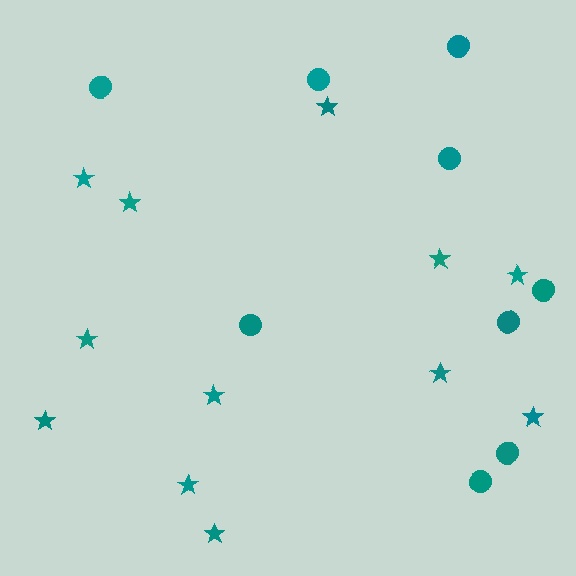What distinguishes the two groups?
There are 2 groups: one group of circles (9) and one group of stars (12).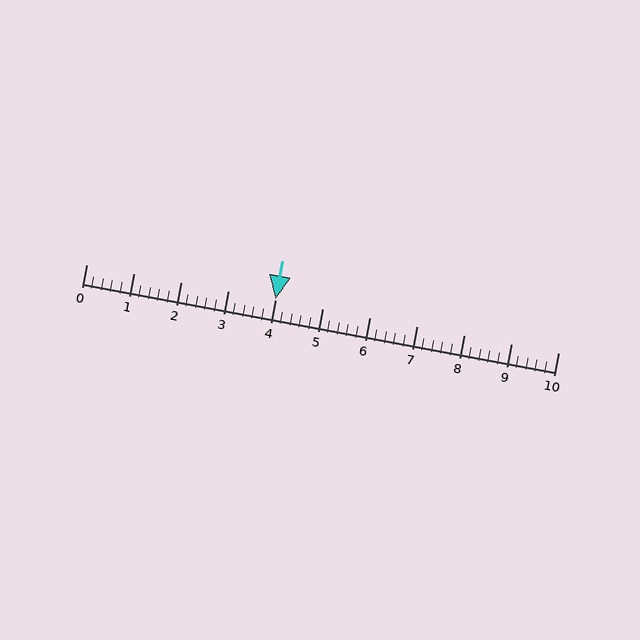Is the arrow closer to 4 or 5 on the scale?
The arrow is closer to 4.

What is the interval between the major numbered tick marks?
The major tick marks are spaced 1 units apart.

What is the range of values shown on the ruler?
The ruler shows values from 0 to 10.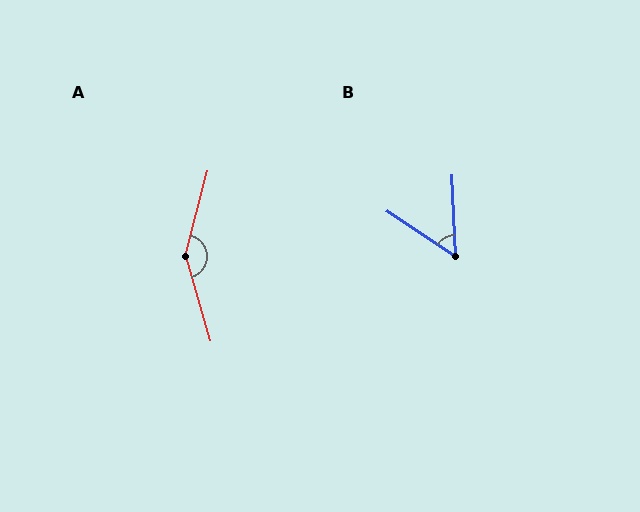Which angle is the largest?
A, at approximately 149 degrees.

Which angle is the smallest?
B, at approximately 53 degrees.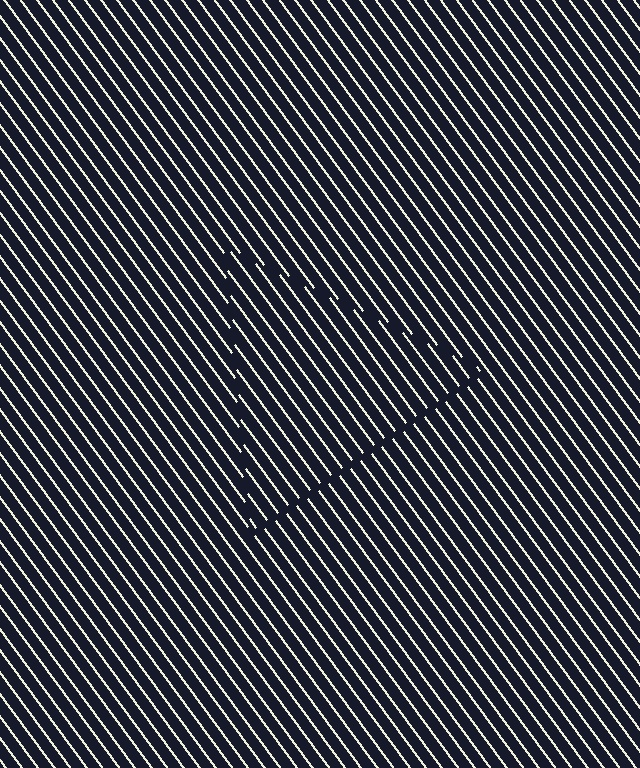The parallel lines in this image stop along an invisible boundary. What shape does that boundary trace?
An illusory triangle. The interior of the shape contains the same grating, shifted by half a period — the contour is defined by the phase discontinuity where line-ends from the inner and outer gratings abut.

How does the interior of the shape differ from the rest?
The interior of the shape contains the same grating, shifted by half a period — the contour is defined by the phase discontinuity where line-ends from the inner and outer gratings abut.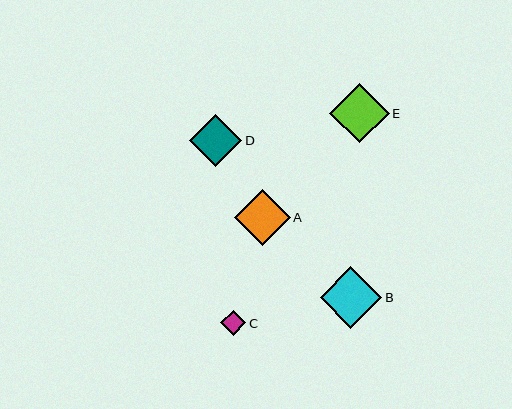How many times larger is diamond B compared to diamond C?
Diamond B is approximately 2.4 times the size of diamond C.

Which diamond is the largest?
Diamond B is the largest with a size of approximately 62 pixels.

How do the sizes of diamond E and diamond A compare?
Diamond E and diamond A are approximately the same size.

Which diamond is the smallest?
Diamond C is the smallest with a size of approximately 25 pixels.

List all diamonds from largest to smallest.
From largest to smallest: B, E, A, D, C.